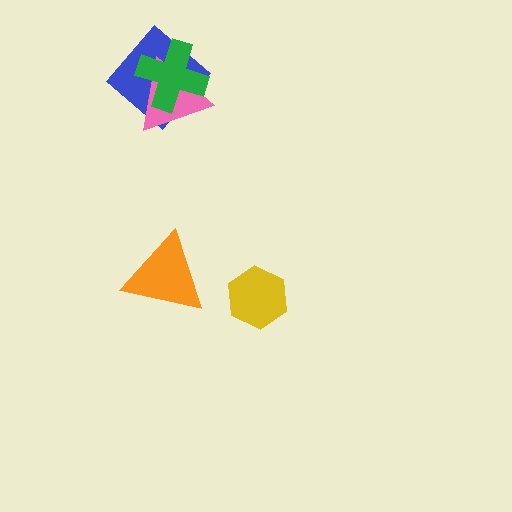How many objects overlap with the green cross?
2 objects overlap with the green cross.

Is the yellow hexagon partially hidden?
No, no other shape covers it.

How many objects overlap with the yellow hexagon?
0 objects overlap with the yellow hexagon.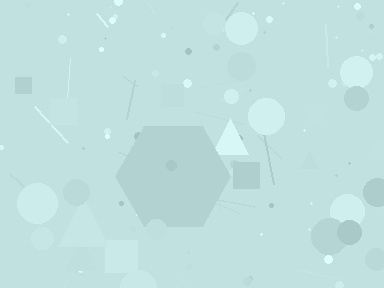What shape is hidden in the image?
A hexagon is hidden in the image.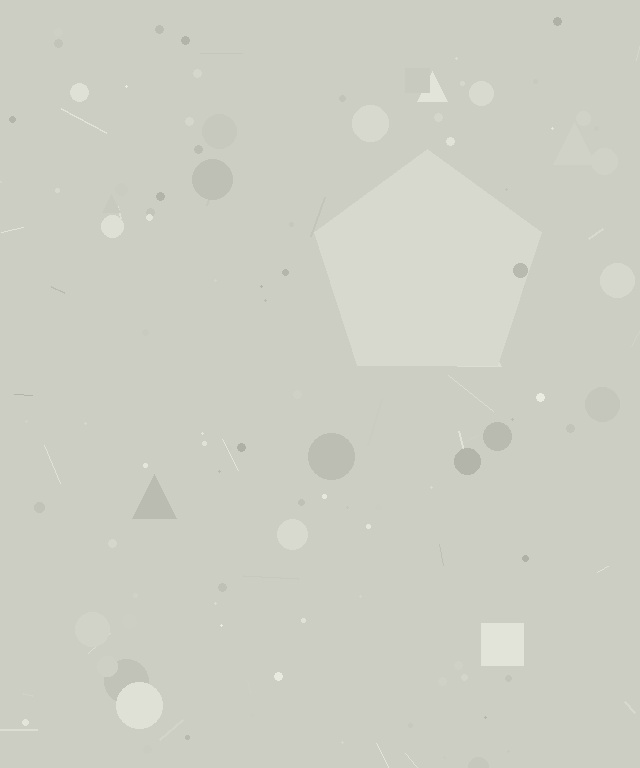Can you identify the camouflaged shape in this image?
The camouflaged shape is a pentagon.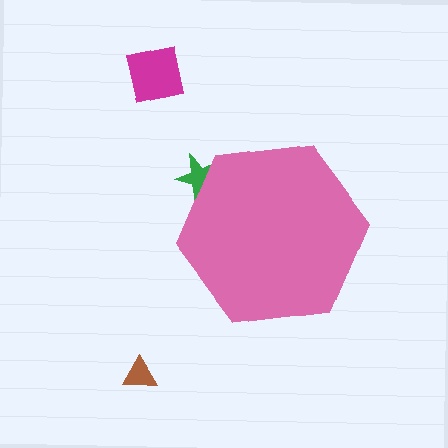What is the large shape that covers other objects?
A pink hexagon.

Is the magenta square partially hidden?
No, the magenta square is fully visible.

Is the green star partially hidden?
Yes, the green star is partially hidden behind the pink hexagon.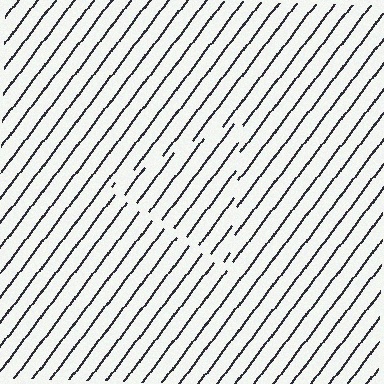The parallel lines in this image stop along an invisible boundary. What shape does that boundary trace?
An illusory triangle. The interior of the shape contains the same grating, shifted by half a period — the contour is defined by the phase discontinuity where line-ends from the inner and outer gratings abut.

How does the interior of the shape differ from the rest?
The interior of the shape contains the same grating, shifted by half a period — the contour is defined by the phase discontinuity where line-ends from the inner and outer gratings abut.